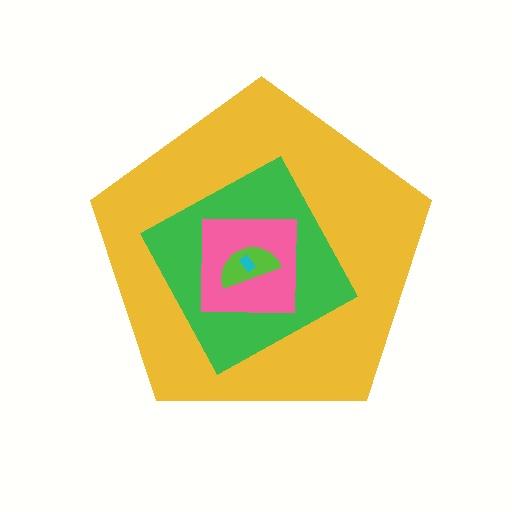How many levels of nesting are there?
5.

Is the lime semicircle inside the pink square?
Yes.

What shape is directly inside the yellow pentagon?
The green square.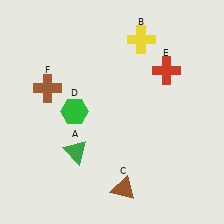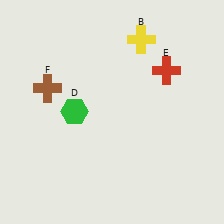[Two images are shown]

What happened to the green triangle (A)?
The green triangle (A) was removed in Image 2. It was in the bottom-left area of Image 1.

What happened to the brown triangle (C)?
The brown triangle (C) was removed in Image 2. It was in the bottom-right area of Image 1.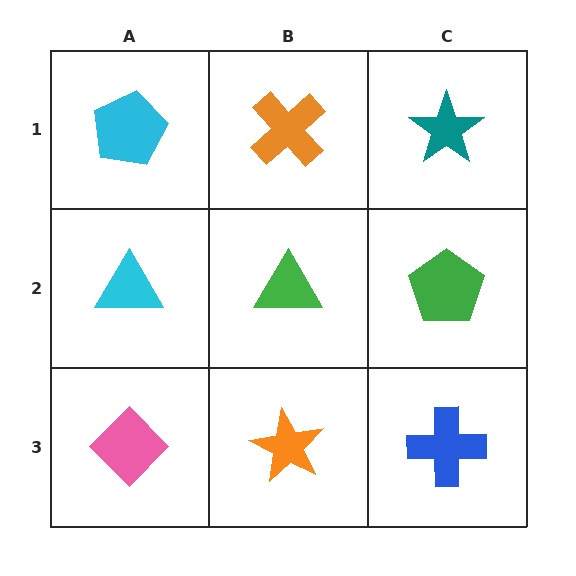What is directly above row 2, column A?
A cyan pentagon.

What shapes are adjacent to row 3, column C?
A green pentagon (row 2, column C), an orange star (row 3, column B).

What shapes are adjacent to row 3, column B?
A green triangle (row 2, column B), a pink diamond (row 3, column A), a blue cross (row 3, column C).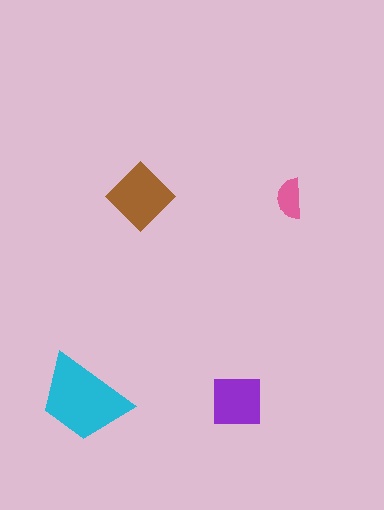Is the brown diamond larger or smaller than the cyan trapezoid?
Smaller.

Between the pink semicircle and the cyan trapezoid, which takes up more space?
The cyan trapezoid.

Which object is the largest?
The cyan trapezoid.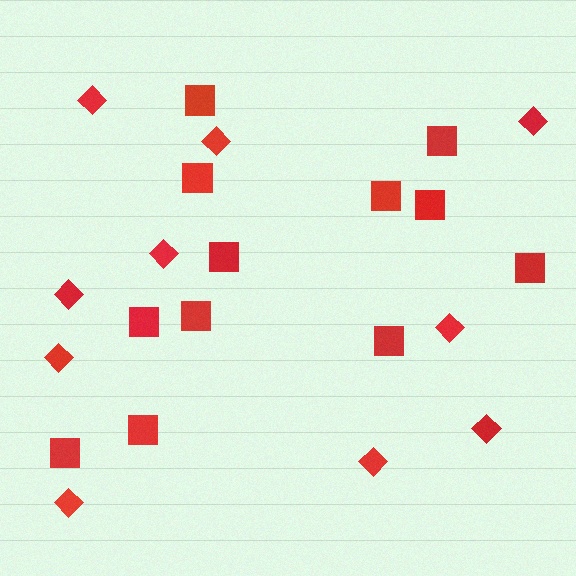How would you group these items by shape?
There are 2 groups: one group of squares (12) and one group of diamonds (10).